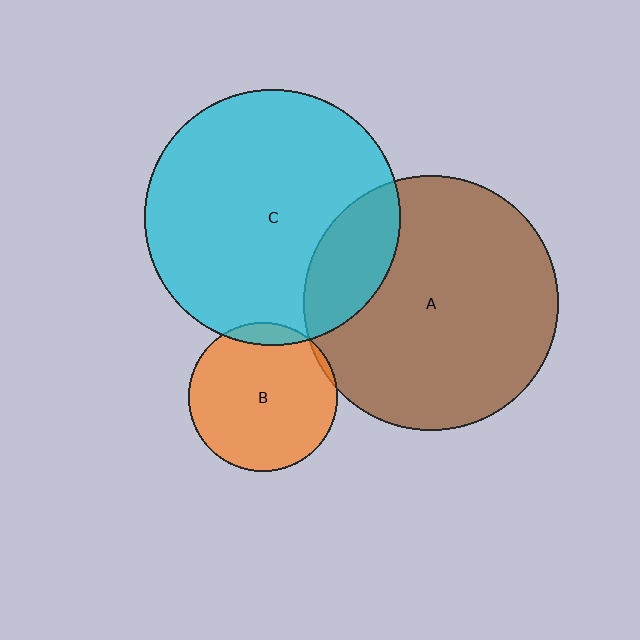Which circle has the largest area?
Circle C (cyan).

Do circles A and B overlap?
Yes.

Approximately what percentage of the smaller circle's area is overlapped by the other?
Approximately 5%.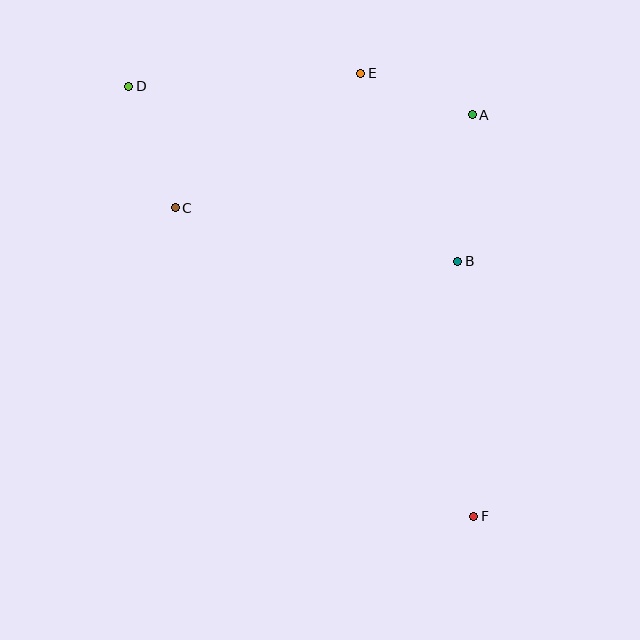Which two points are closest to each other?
Points A and E are closest to each other.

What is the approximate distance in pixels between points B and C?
The distance between B and C is approximately 287 pixels.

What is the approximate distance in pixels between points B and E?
The distance between B and E is approximately 211 pixels.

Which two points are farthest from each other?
Points D and F are farthest from each other.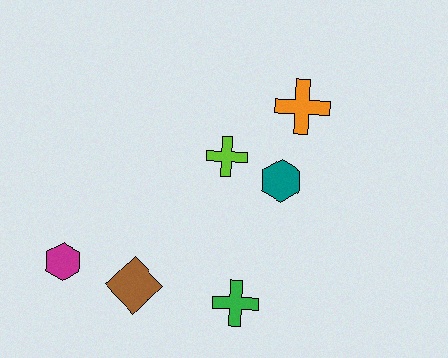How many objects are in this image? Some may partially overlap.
There are 6 objects.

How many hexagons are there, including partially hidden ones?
There are 2 hexagons.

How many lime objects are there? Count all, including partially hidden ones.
There is 1 lime object.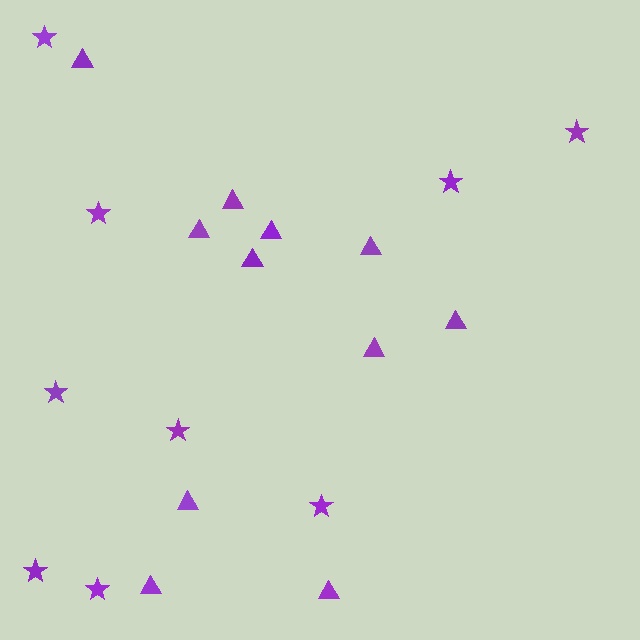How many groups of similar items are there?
There are 2 groups: one group of stars (9) and one group of triangles (11).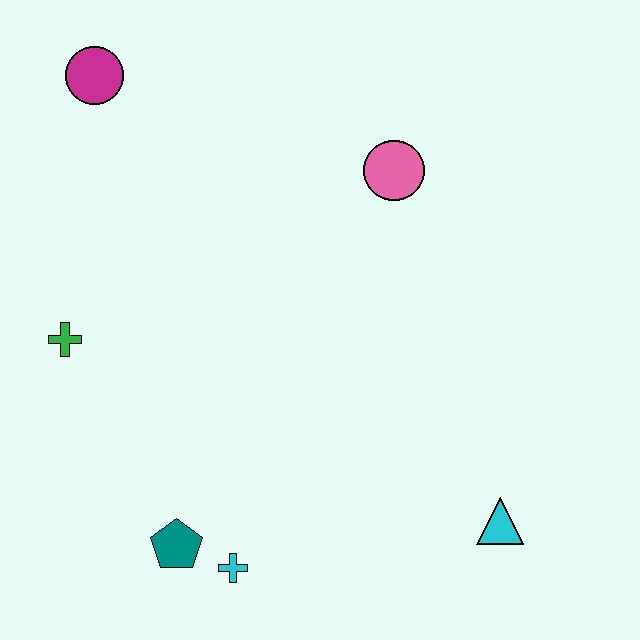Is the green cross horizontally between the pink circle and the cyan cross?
No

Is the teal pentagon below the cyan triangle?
Yes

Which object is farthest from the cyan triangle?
The magenta circle is farthest from the cyan triangle.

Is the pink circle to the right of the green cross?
Yes